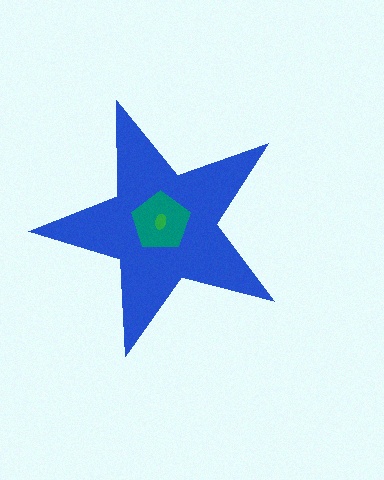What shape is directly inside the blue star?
The teal pentagon.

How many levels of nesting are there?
3.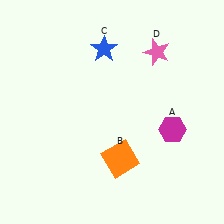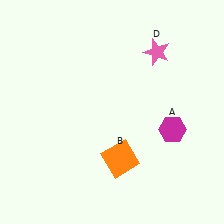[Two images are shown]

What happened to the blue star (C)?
The blue star (C) was removed in Image 2. It was in the top-left area of Image 1.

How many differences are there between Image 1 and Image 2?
There is 1 difference between the two images.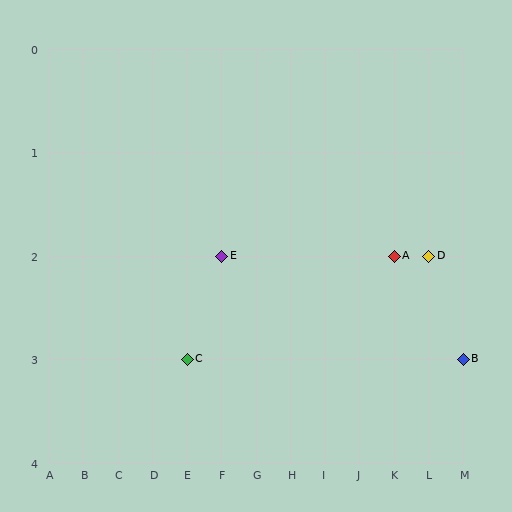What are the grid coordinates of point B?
Point B is at grid coordinates (M, 3).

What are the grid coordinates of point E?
Point E is at grid coordinates (F, 2).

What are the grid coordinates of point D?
Point D is at grid coordinates (L, 2).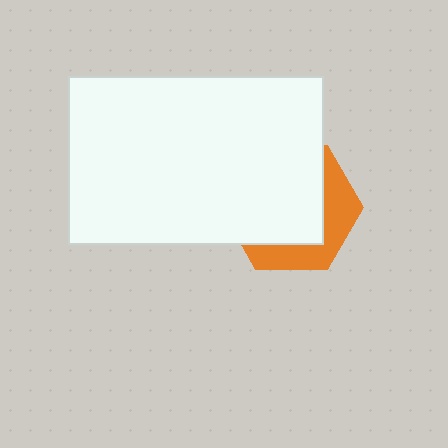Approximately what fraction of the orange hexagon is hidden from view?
Roughly 66% of the orange hexagon is hidden behind the white rectangle.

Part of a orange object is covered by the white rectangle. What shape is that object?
It is a hexagon.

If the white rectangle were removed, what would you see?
You would see the complete orange hexagon.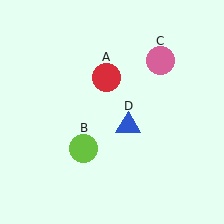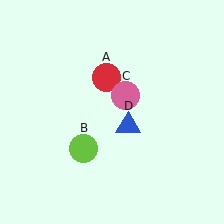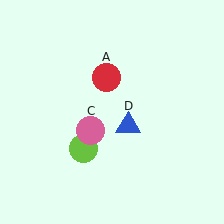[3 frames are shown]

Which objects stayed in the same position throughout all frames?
Red circle (object A) and lime circle (object B) and blue triangle (object D) remained stationary.